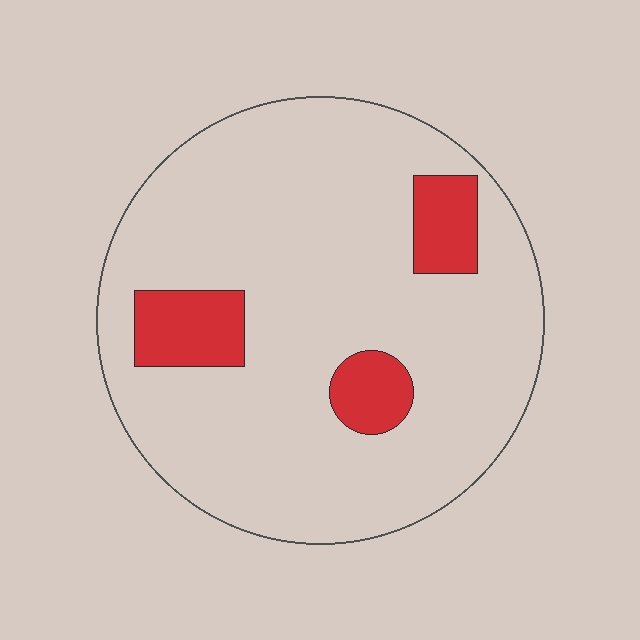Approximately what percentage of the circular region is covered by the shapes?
Approximately 15%.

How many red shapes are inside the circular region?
3.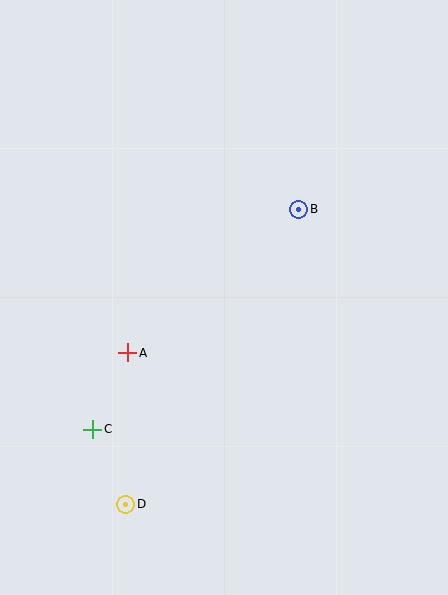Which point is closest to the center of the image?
Point A at (128, 353) is closest to the center.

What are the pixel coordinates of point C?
Point C is at (93, 429).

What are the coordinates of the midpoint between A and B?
The midpoint between A and B is at (213, 281).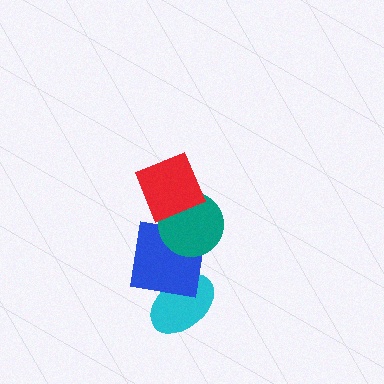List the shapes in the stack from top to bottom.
From top to bottom: the red square, the teal circle, the blue square, the cyan ellipse.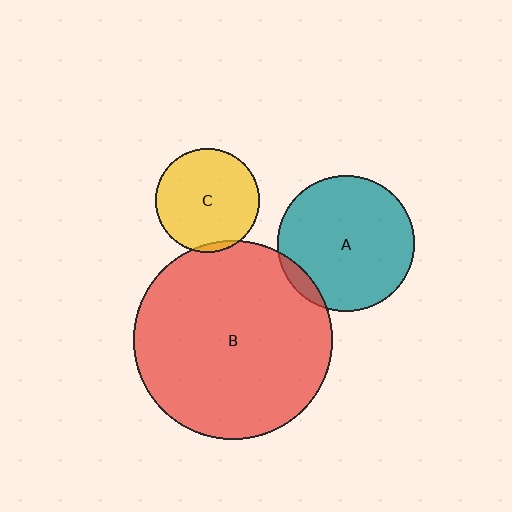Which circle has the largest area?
Circle B (red).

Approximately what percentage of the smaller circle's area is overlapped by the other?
Approximately 5%.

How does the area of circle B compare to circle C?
Approximately 3.6 times.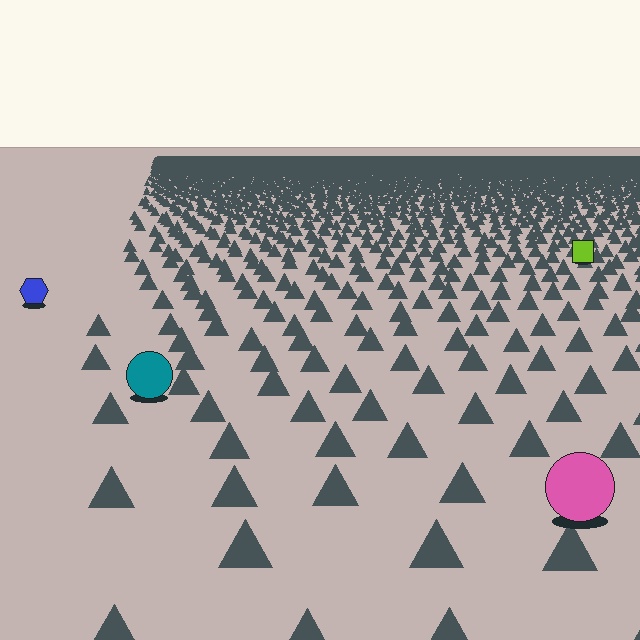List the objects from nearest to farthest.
From nearest to farthest: the pink circle, the teal circle, the blue hexagon, the lime square.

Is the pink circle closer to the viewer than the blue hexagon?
Yes. The pink circle is closer — you can tell from the texture gradient: the ground texture is coarser near it.